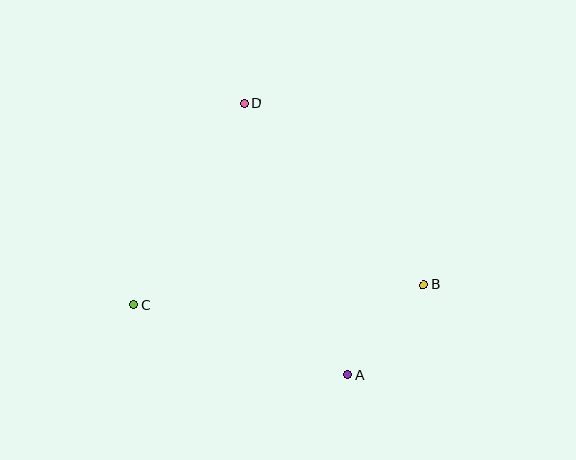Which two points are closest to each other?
Points A and B are closest to each other.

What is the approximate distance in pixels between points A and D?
The distance between A and D is approximately 290 pixels.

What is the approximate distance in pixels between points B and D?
The distance between B and D is approximately 255 pixels.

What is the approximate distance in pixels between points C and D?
The distance between C and D is approximately 229 pixels.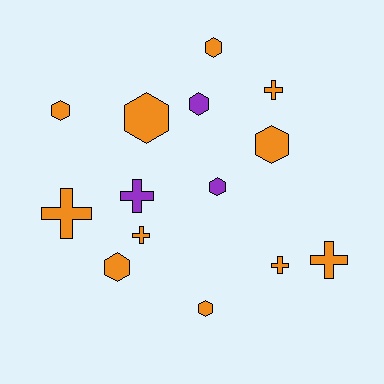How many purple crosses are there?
There is 1 purple cross.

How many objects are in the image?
There are 14 objects.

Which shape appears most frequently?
Hexagon, with 8 objects.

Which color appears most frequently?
Orange, with 11 objects.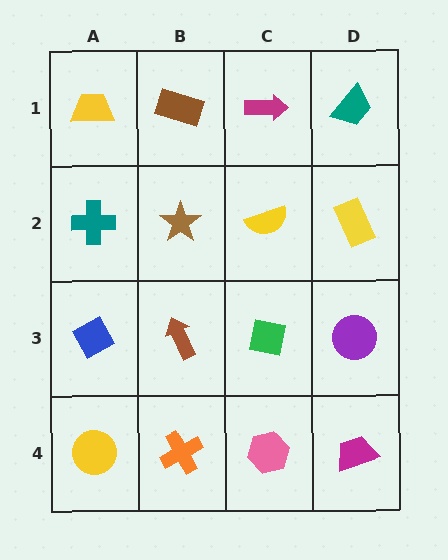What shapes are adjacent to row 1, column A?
A teal cross (row 2, column A), a brown rectangle (row 1, column B).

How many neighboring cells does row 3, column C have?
4.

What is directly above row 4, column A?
A blue diamond.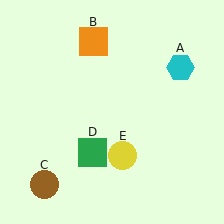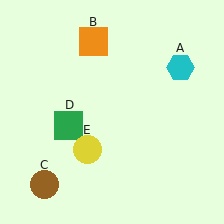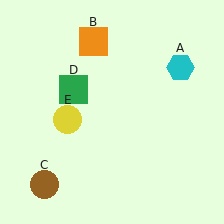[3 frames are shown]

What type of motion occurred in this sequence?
The green square (object D), yellow circle (object E) rotated clockwise around the center of the scene.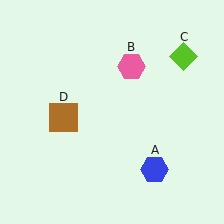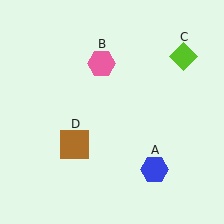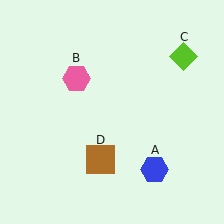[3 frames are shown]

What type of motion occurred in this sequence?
The pink hexagon (object B), brown square (object D) rotated counterclockwise around the center of the scene.